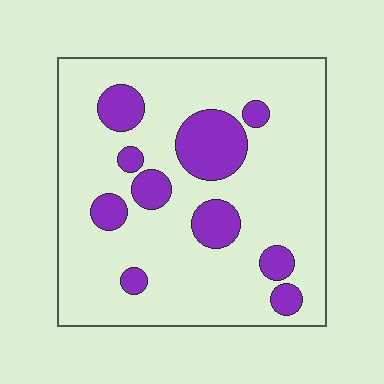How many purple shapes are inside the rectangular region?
10.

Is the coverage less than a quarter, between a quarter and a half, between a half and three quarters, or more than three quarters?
Less than a quarter.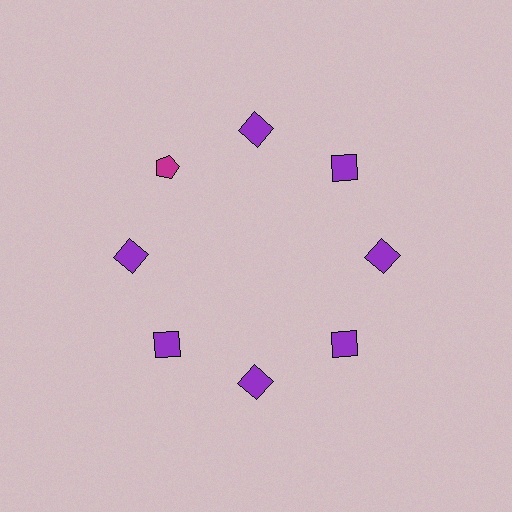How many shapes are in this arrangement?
There are 8 shapes arranged in a ring pattern.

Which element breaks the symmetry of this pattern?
The magenta pentagon at roughly the 10 o'clock position breaks the symmetry. All other shapes are purple squares.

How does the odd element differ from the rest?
It differs in both color (magenta instead of purple) and shape (pentagon instead of square).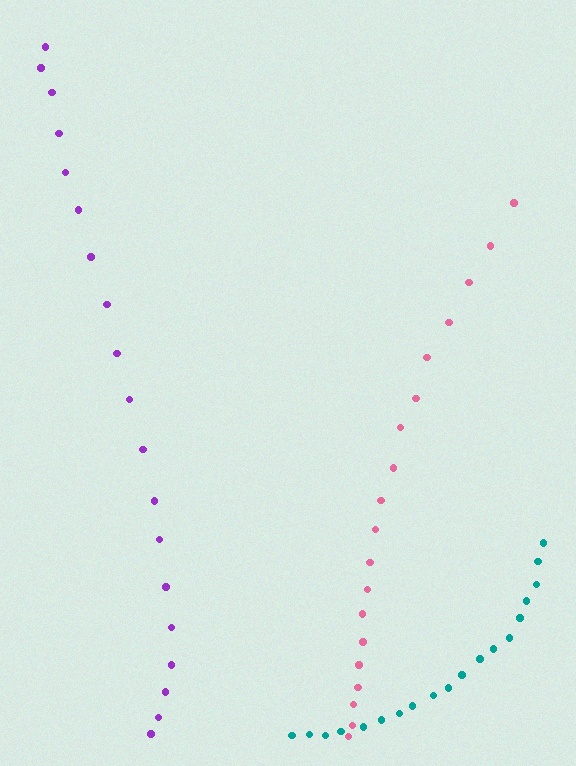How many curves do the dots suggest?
There are 3 distinct paths.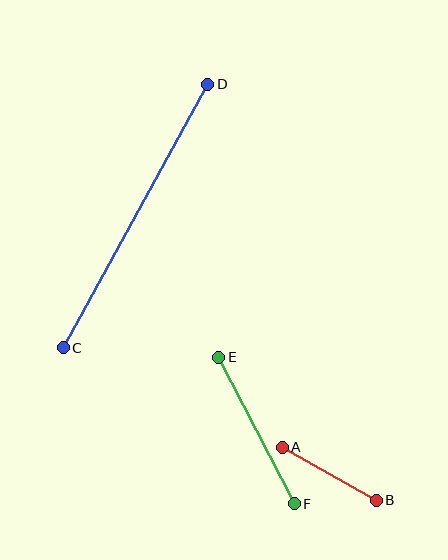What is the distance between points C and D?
The distance is approximately 300 pixels.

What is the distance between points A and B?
The distance is approximately 108 pixels.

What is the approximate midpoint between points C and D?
The midpoint is at approximately (136, 216) pixels.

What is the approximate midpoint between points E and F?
The midpoint is at approximately (256, 430) pixels.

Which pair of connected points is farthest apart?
Points C and D are farthest apart.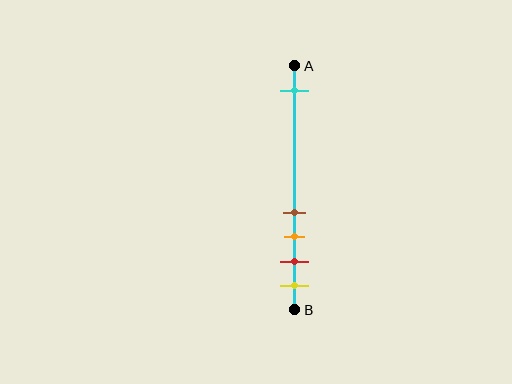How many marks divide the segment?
There are 5 marks dividing the segment.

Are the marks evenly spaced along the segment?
No, the marks are not evenly spaced.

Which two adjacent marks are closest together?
The brown and orange marks are the closest adjacent pair.